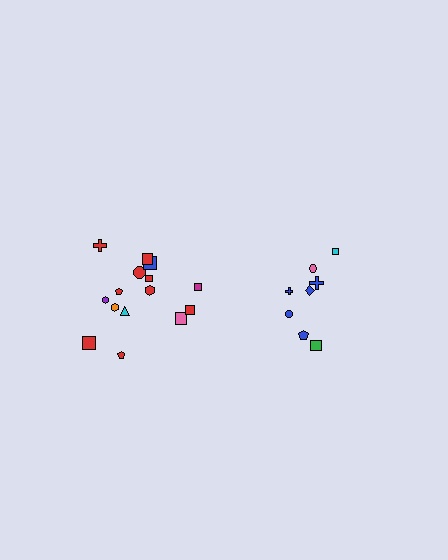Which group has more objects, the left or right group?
The left group.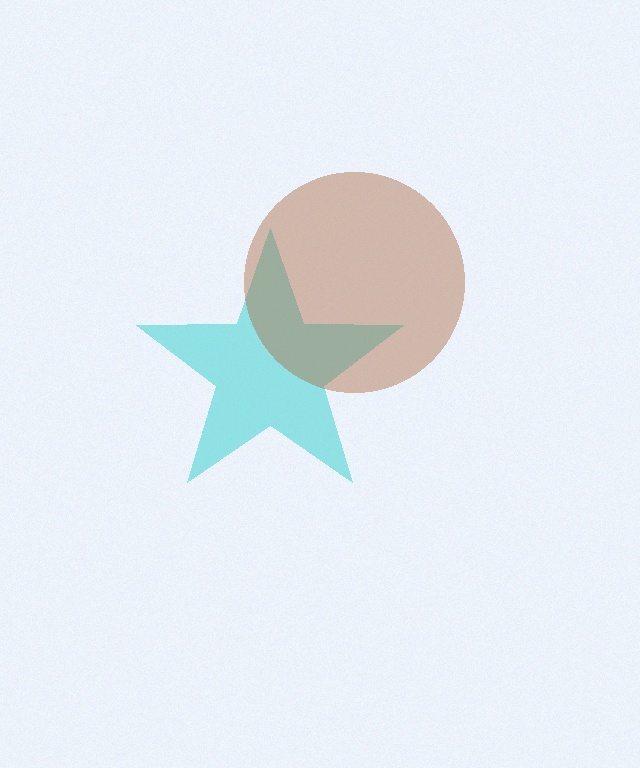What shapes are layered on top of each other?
The layered shapes are: a cyan star, a brown circle.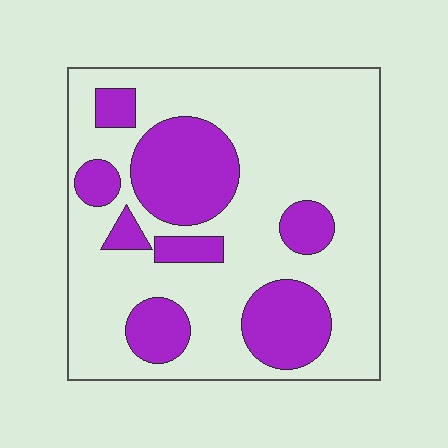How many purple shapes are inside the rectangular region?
8.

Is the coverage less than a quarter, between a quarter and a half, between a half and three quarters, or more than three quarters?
Between a quarter and a half.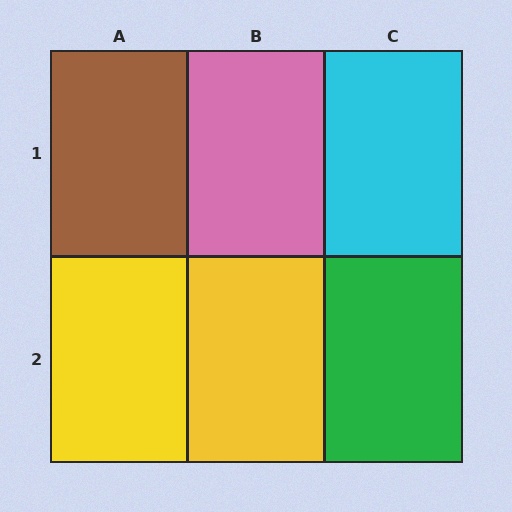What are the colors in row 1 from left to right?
Brown, pink, cyan.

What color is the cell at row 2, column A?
Yellow.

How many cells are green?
1 cell is green.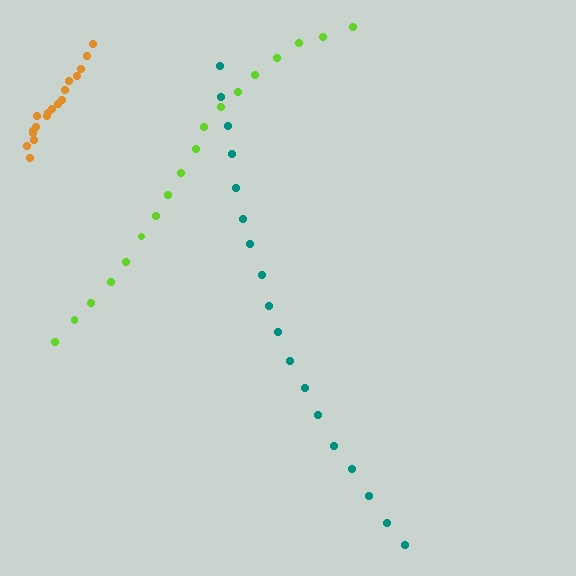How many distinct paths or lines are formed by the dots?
There are 3 distinct paths.